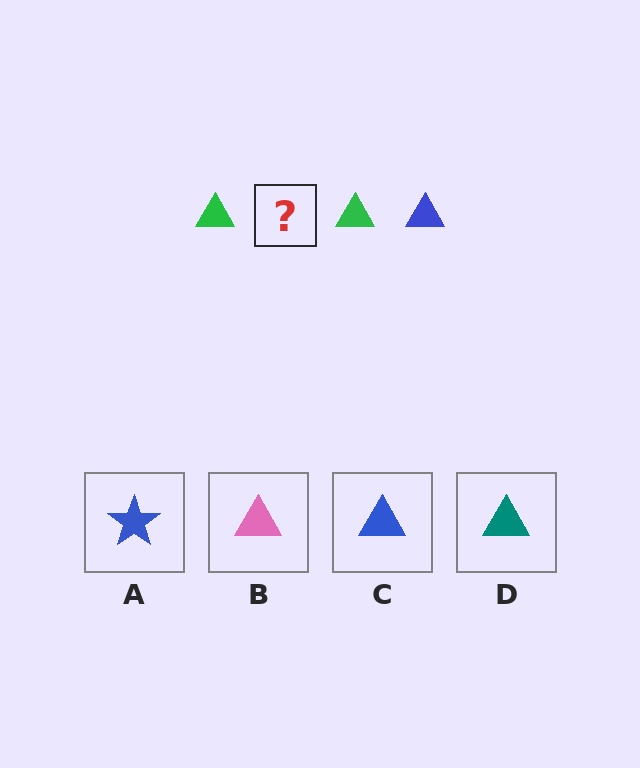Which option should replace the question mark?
Option C.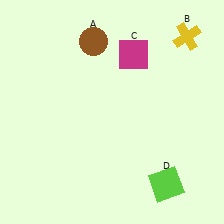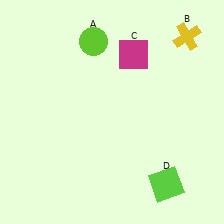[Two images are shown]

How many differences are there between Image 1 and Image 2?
There is 1 difference between the two images.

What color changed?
The circle (A) changed from brown in Image 1 to lime in Image 2.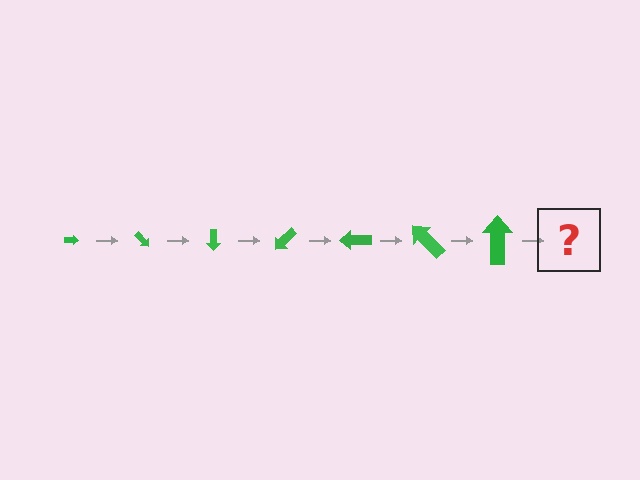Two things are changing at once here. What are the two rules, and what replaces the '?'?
The two rules are that the arrow grows larger each step and it rotates 45 degrees each step. The '?' should be an arrow, larger than the previous one and rotated 315 degrees from the start.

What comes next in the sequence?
The next element should be an arrow, larger than the previous one and rotated 315 degrees from the start.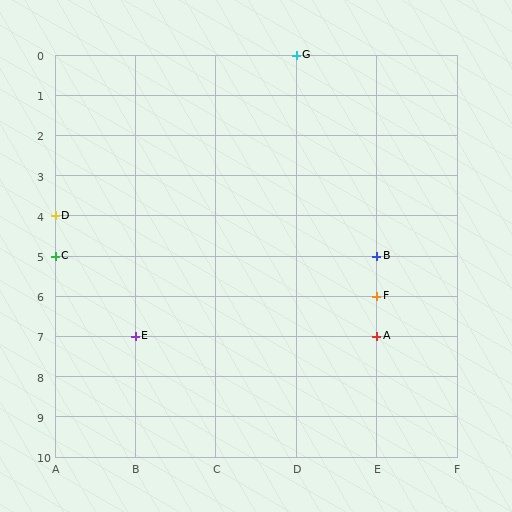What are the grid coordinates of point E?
Point E is at grid coordinates (B, 7).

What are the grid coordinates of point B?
Point B is at grid coordinates (E, 5).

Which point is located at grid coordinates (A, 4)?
Point D is at (A, 4).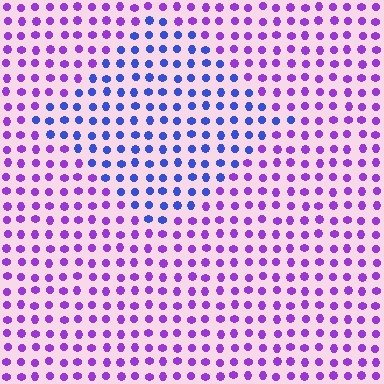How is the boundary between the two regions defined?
The boundary is defined purely by a slight shift in hue (about 46 degrees). Spacing, size, and orientation are identical on both sides.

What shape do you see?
I see a diamond.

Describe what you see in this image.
The image is filled with small purple elements in a uniform arrangement. A diamond-shaped region is visible where the elements are tinted to a slightly different hue, forming a subtle color boundary.